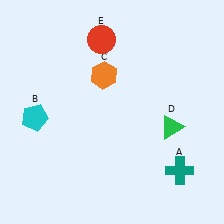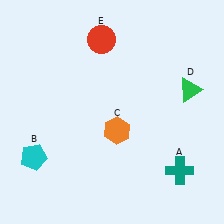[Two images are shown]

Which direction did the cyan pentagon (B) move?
The cyan pentagon (B) moved down.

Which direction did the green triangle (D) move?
The green triangle (D) moved up.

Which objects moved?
The objects that moved are: the cyan pentagon (B), the orange hexagon (C), the green triangle (D).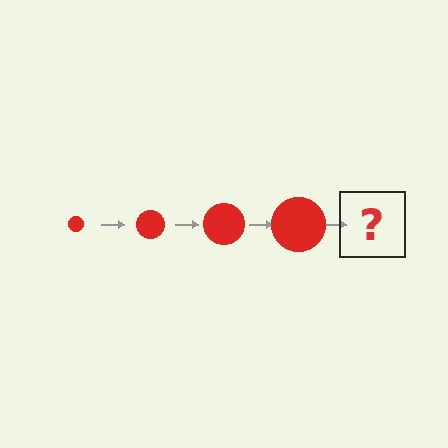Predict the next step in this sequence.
The next step is a red circle, larger than the previous one.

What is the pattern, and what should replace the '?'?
The pattern is that the circle gets progressively larger each step. The '?' should be a red circle, larger than the previous one.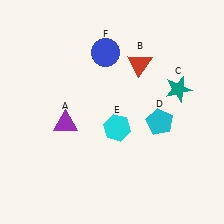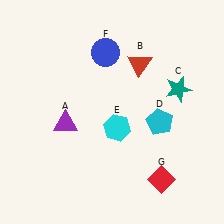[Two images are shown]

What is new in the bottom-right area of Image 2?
A red diamond (G) was added in the bottom-right area of Image 2.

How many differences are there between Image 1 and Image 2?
There is 1 difference between the two images.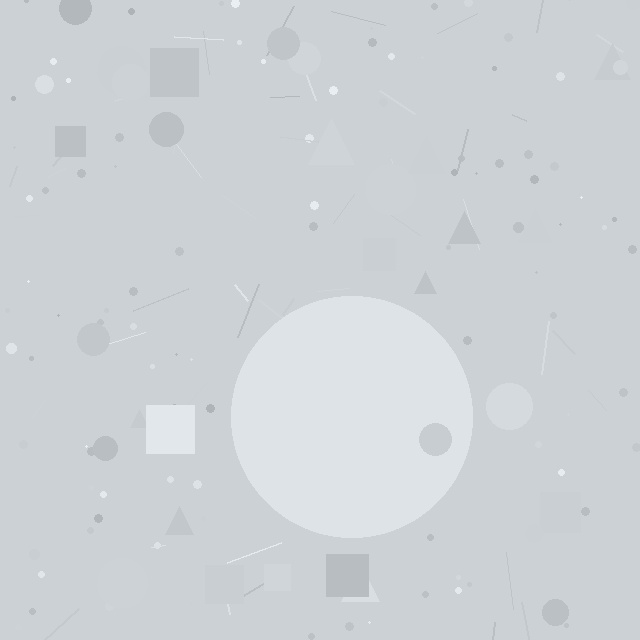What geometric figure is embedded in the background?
A circle is embedded in the background.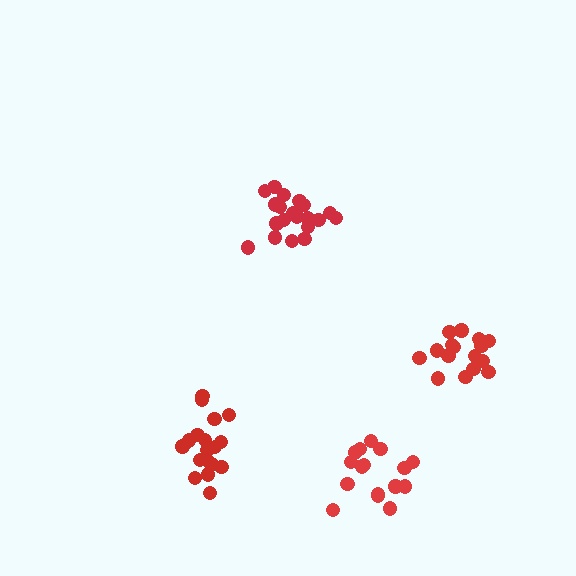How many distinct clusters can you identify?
There are 4 distinct clusters.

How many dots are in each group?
Group 1: 18 dots, Group 2: 20 dots, Group 3: 18 dots, Group 4: 16 dots (72 total).